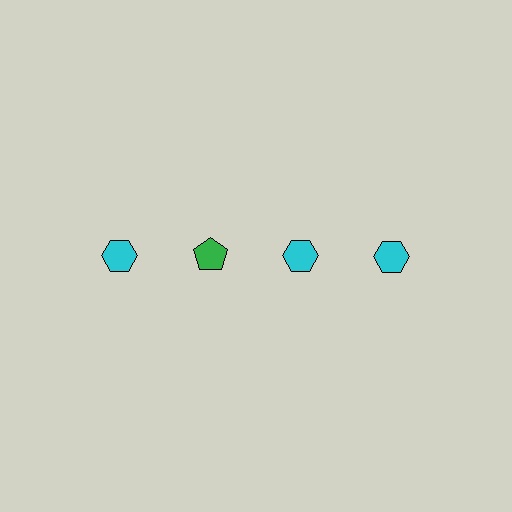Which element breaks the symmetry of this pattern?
The green pentagon in the top row, second from left column breaks the symmetry. All other shapes are cyan hexagons.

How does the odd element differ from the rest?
It differs in both color (green instead of cyan) and shape (pentagon instead of hexagon).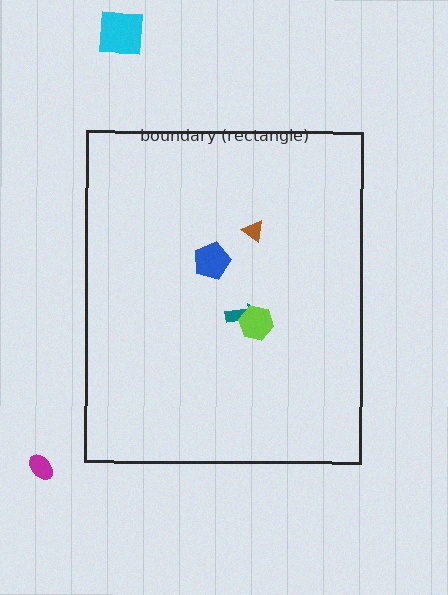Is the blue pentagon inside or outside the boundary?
Inside.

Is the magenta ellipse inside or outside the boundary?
Outside.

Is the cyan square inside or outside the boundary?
Outside.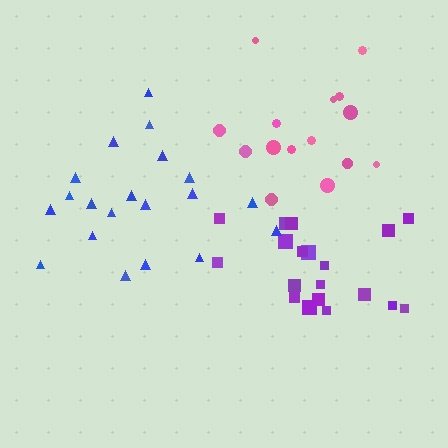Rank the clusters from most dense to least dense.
pink, purple, blue.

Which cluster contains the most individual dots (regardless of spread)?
Blue (20).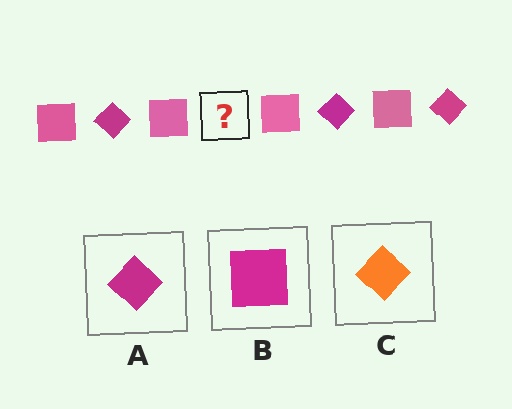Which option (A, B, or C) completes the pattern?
A.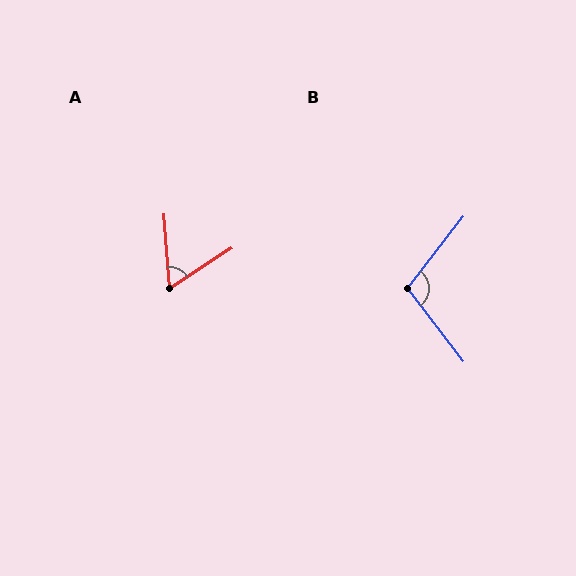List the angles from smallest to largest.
A (61°), B (105°).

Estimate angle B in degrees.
Approximately 105 degrees.